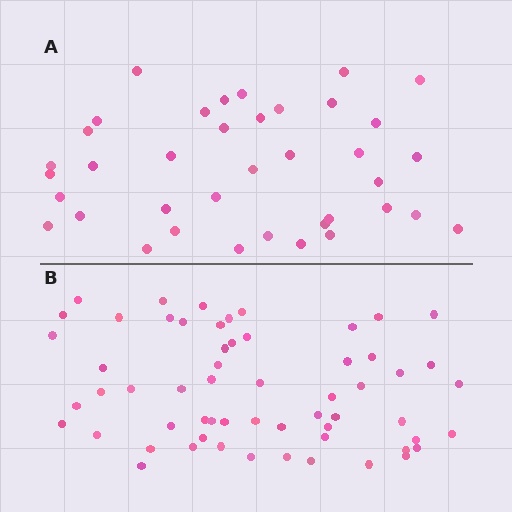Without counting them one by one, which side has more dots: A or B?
Region B (the bottom region) has more dots.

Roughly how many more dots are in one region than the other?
Region B has approximately 20 more dots than region A.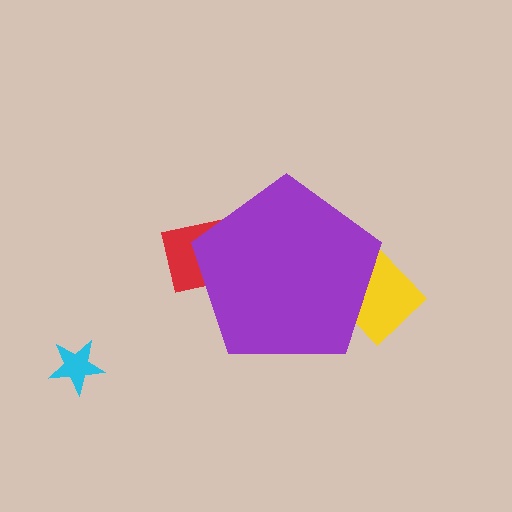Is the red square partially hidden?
Yes, the red square is partially hidden behind the purple pentagon.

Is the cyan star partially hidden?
No, the cyan star is fully visible.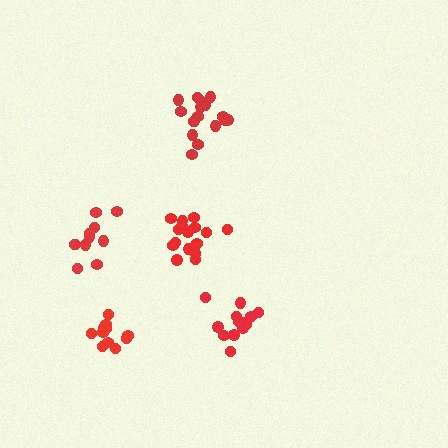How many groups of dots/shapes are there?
There are 5 groups.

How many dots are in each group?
Group 1: 17 dots, Group 2: 11 dots, Group 3: 17 dots, Group 4: 15 dots, Group 5: 11 dots (71 total).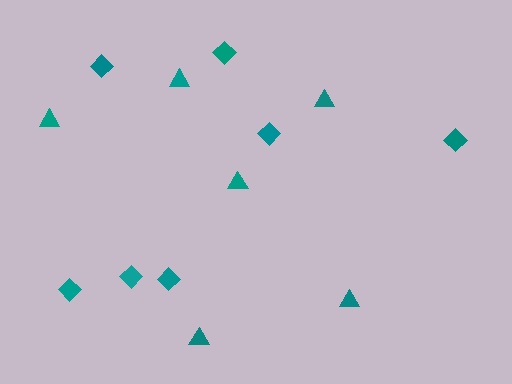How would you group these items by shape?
There are 2 groups: one group of triangles (6) and one group of diamonds (7).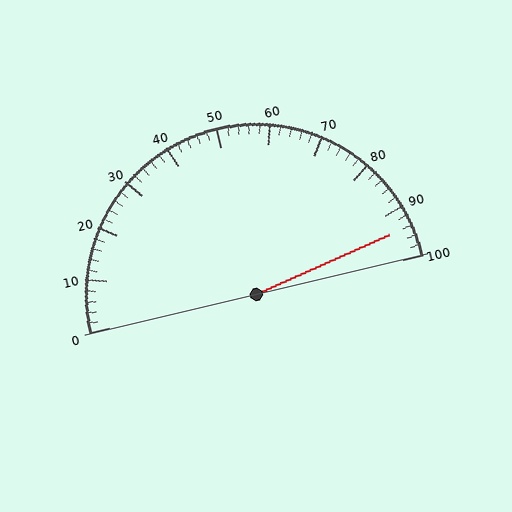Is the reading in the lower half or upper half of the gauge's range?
The reading is in the upper half of the range (0 to 100).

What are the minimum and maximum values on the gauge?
The gauge ranges from 0 to 100.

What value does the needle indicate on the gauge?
The needle indicates approximately 94.